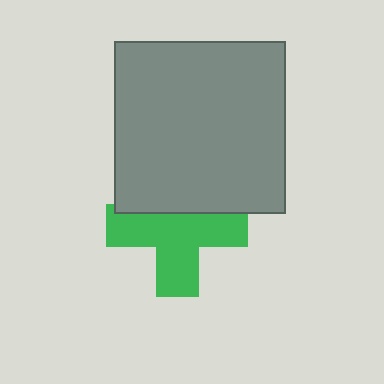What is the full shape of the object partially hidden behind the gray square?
The partially hidden object is a green cross.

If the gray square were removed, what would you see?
You would see the complete green cross.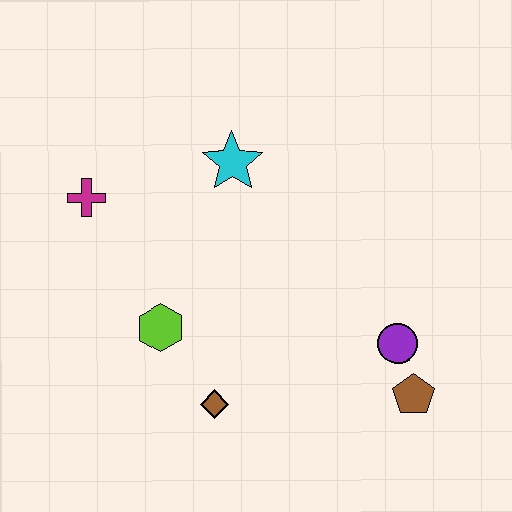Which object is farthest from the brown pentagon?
The magenta cross is farthest from the brown pentagon.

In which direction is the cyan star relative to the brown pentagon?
The cyan star is above the brown pentagon.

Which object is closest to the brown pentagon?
The purple circle is closest to the brown pentagon.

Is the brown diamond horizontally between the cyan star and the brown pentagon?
No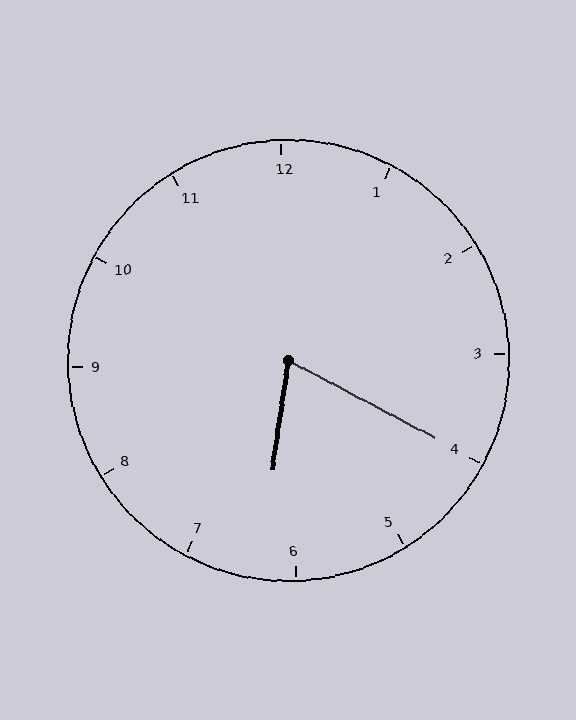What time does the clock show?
6:20.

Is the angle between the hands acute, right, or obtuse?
It is acute.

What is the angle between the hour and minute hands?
Approximately 70 degrees.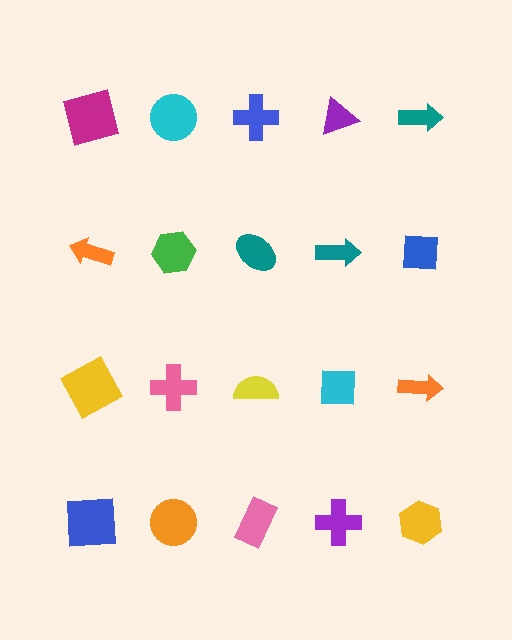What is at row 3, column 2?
A pink cross.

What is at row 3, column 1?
A yellow square.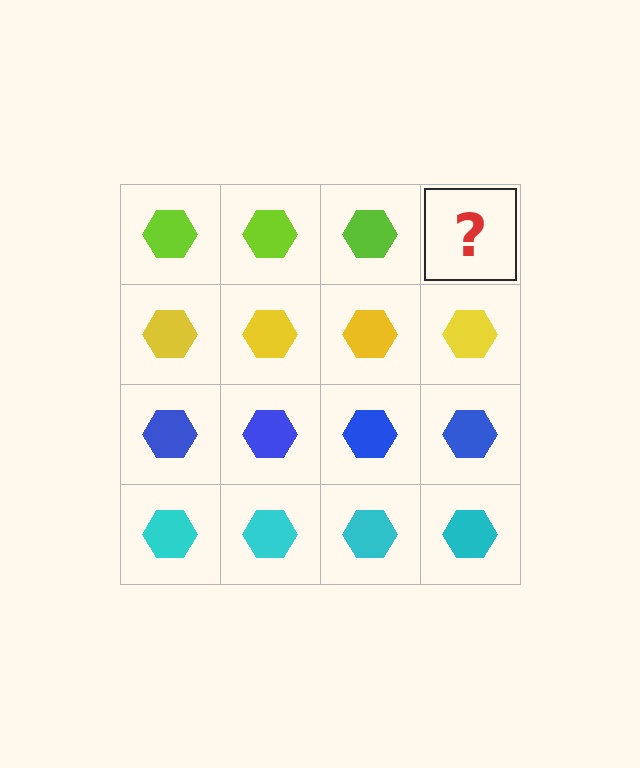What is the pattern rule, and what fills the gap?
The rule is that each row has a consistent color. The gap should be filled with a lime hexagon.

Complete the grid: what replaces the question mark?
The question mark should be replaced with a lime hexagon.